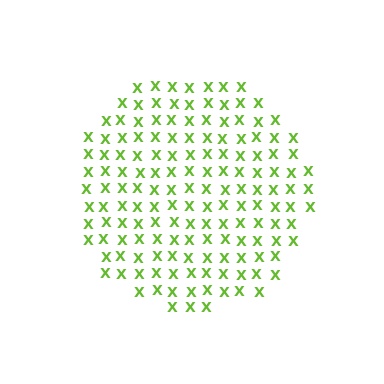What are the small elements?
The small elements are letter X's.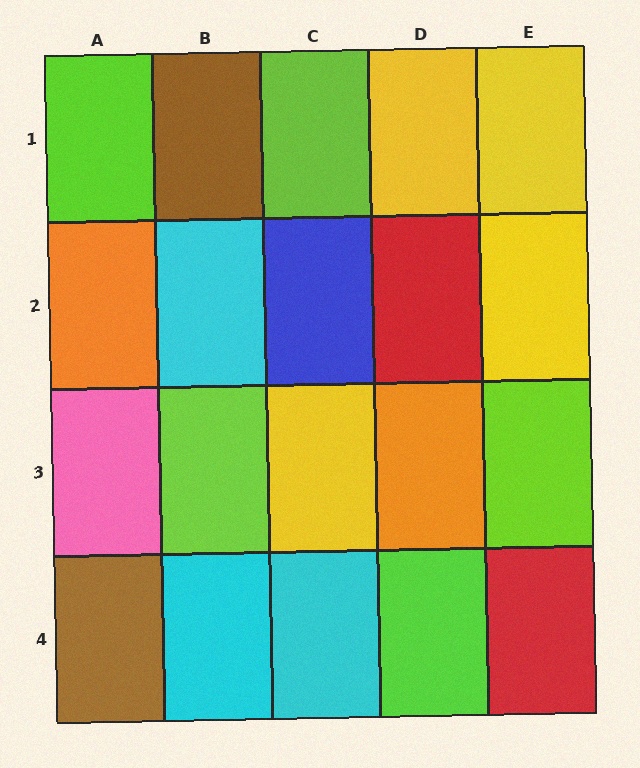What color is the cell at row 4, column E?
Red.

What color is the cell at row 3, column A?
Pink.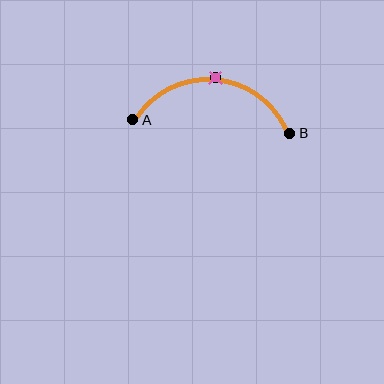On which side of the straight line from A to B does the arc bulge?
The arc bulges above the straight line connecting A and B.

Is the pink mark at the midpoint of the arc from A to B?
Yes. The pink mark lies on the arc at equal arc-length from both A and B — it is the arc midpoint.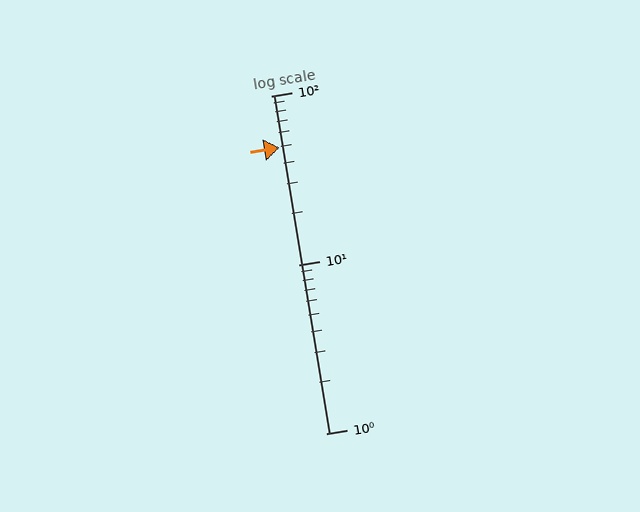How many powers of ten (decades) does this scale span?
The scale spans 2 decades, from 1 to 100.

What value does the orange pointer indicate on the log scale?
The pointer indicates approximately 49.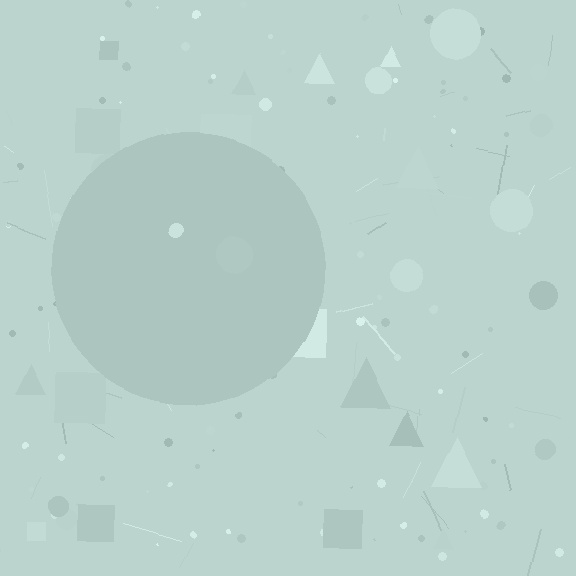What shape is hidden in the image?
A circle is hidden in the image.